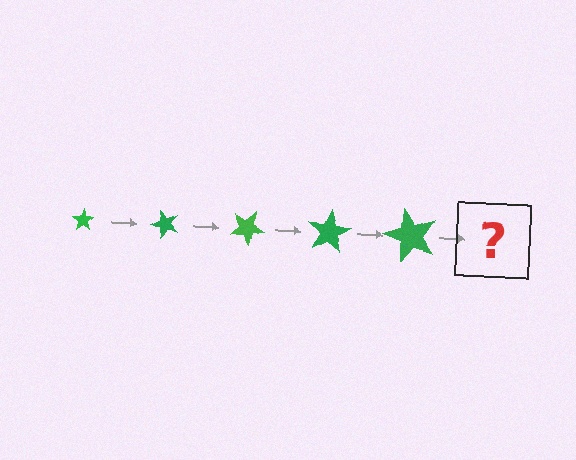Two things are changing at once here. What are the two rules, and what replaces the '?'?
The two rules are that the star grows larger each step and it rotates 50 degrees each step. The '?' should be a star, larger than the previous one and rotated 250 degrees from the start.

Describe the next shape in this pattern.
It should be a star, larger than the previous one and rotated 250 degrees from the start.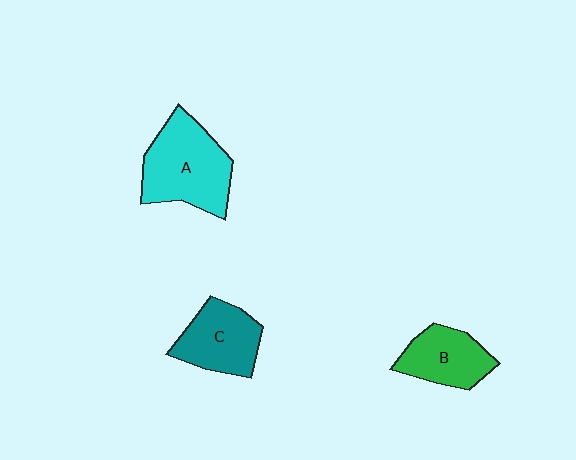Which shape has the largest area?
Shape A (cyan).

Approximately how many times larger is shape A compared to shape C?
Approximately 1.4 times.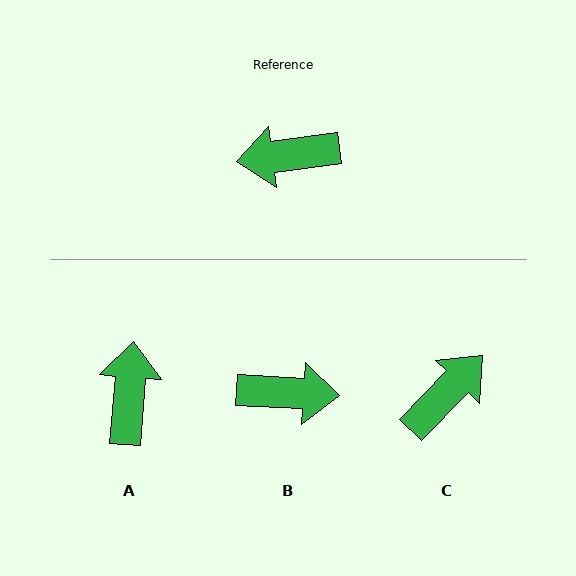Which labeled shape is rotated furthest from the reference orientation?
B, about 169 degrees away.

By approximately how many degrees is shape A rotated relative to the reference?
Approximately 102 degrees clockwise.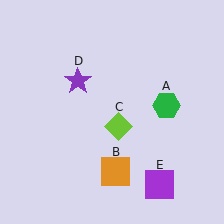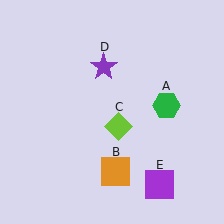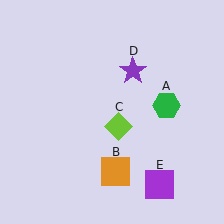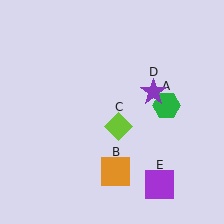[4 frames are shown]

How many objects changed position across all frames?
1 object changed position: purple star (object D).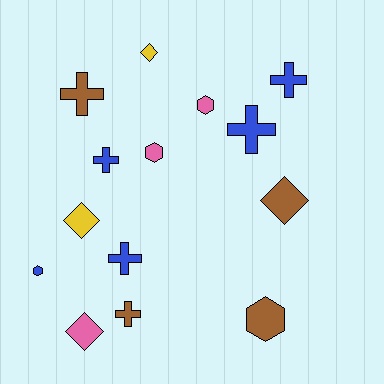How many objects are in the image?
There are 14 objects.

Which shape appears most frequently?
Cross, with 6 objects.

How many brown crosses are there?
There are 2 brown crosses.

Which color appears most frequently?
Blue, with 5 objects.